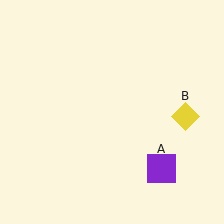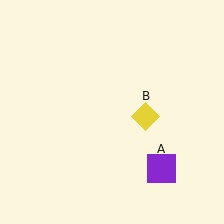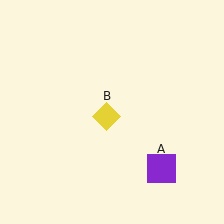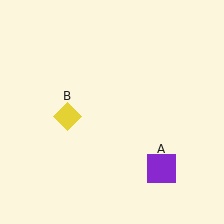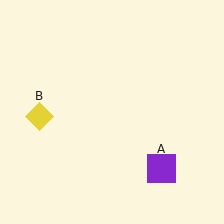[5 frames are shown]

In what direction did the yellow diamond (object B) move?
The yellow diamond (object B) moved left.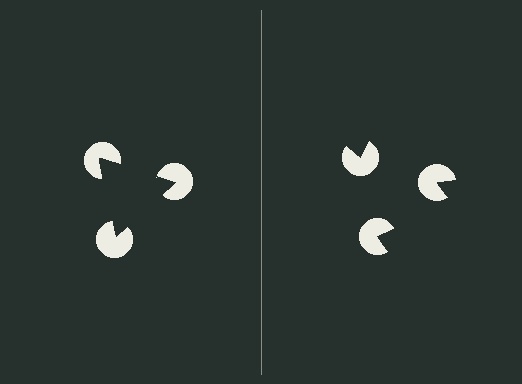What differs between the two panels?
The pac-man discs are positioned identically on both sides; only the wedge orientations differ. On the left they align to a triangle; on the right they are misaligned.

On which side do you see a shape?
An illusory triangle appears on the left side. On the right side the wedge cuts are rotated, so no coherent shape forms.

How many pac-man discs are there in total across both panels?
6 — 3 on each side.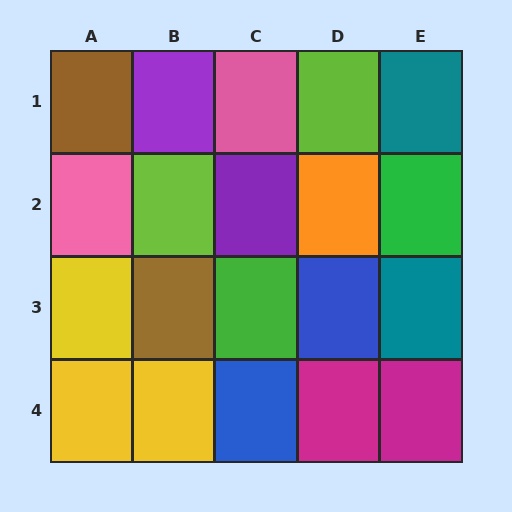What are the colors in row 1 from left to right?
Brown, purple, pink, lime, teal.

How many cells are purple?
2 cells are purple.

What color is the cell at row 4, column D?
Magenta.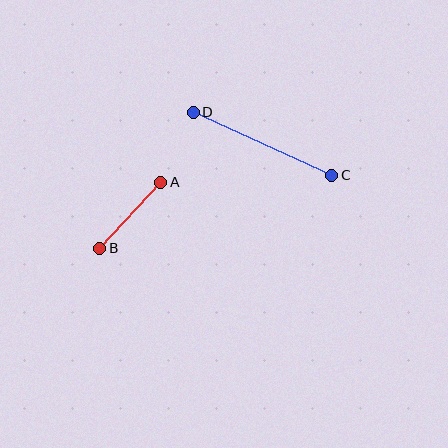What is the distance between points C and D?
The distance is approximately 152 pixels.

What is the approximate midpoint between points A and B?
The midpoint is at approximately (130, 215) pixels.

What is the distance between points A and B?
The distance is approximately 90 pixels.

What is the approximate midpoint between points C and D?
The midpoint is at approximately (262, 144) pixels.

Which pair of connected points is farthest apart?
Points C and D are farthest apart.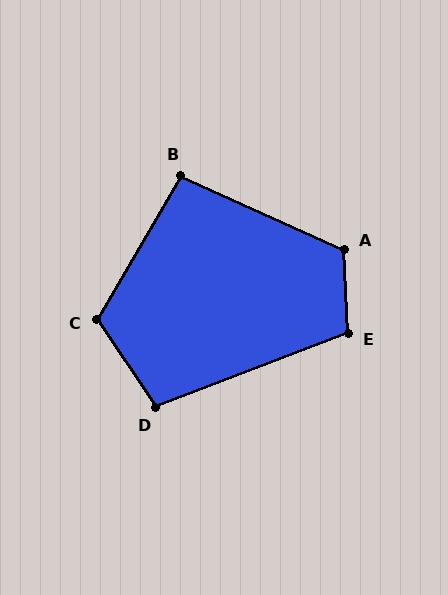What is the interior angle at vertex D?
Approximately 103 degrees (obtuse).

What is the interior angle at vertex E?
Approximately 108 degrees (obtuse).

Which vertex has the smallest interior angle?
B, at approximately 96 degrees.